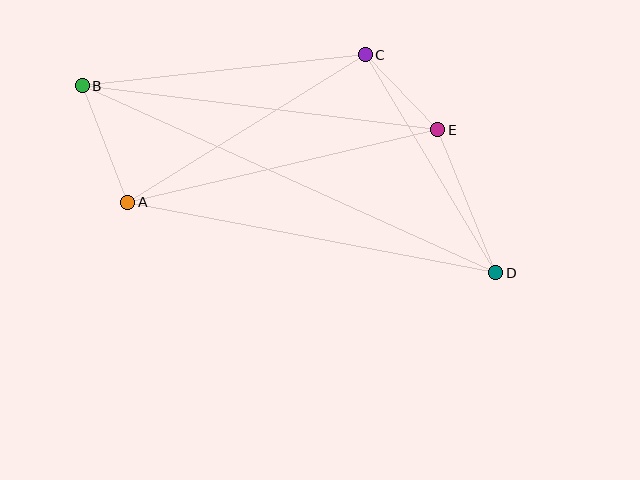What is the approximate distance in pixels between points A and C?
The distance between A and C is approximately 280 pixels.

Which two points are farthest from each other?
Points B and D are farthest from each other.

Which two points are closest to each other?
Points C and E are closest to each other.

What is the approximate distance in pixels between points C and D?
The distance between C and D is approximately 254 pixels.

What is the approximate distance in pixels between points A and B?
The distance between A and B is approximately 125 pixels.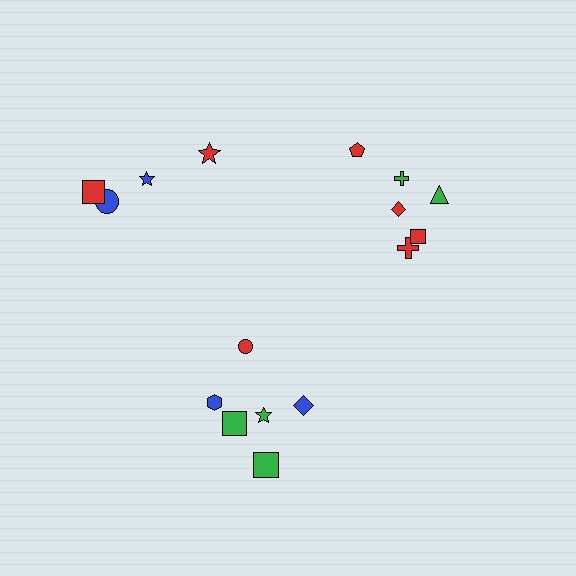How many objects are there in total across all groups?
There are 16 objects.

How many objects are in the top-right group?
There are 6 objects.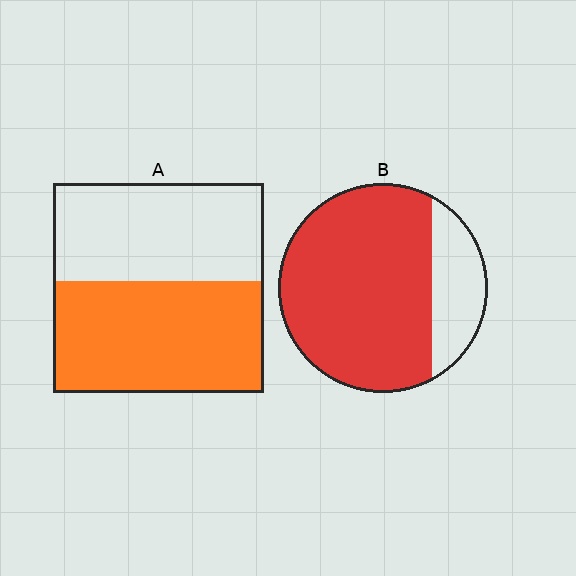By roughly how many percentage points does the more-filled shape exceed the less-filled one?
By roughly 25 percentage points (B over A).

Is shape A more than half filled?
Roughly half.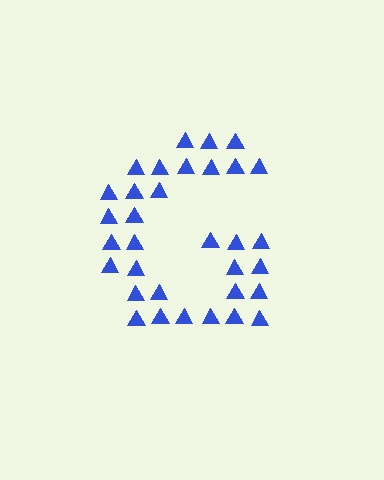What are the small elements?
The small elements are triangles.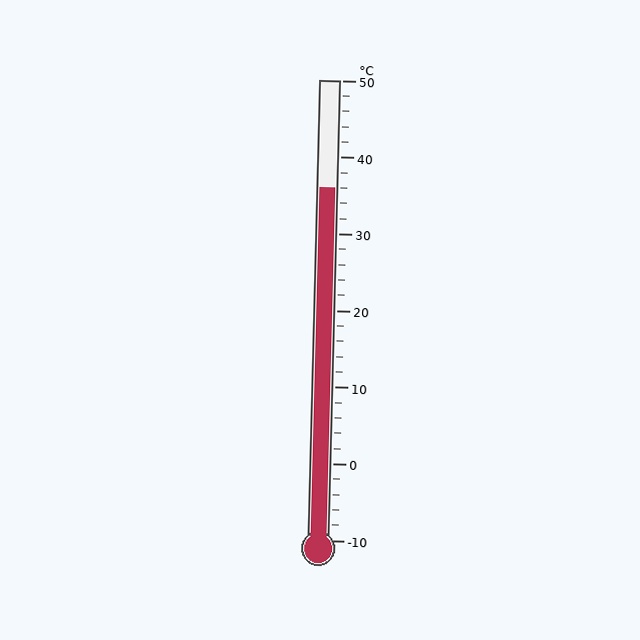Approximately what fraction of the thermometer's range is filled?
The thermometer is filled to approximately 75% of its range.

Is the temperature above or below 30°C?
The temperature is above 30°C.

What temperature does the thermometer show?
The thermometer shows approximately 36°C.